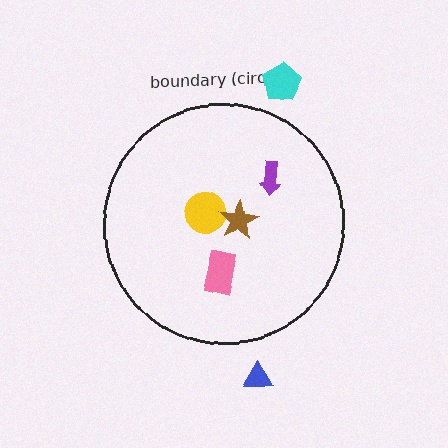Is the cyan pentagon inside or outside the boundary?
Outside.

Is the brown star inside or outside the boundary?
Inside.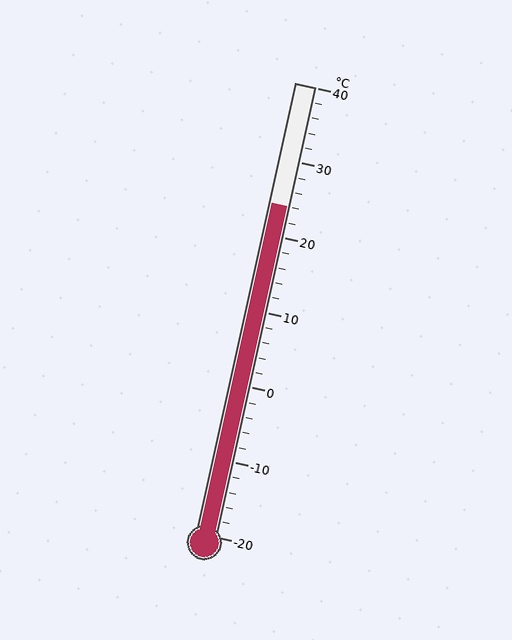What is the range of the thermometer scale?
The thermometer scale ranges from -20°C to 40°C.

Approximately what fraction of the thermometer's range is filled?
The thermometer is filled to approximately 75% of its range.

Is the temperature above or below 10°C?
The temperature is above 10°C.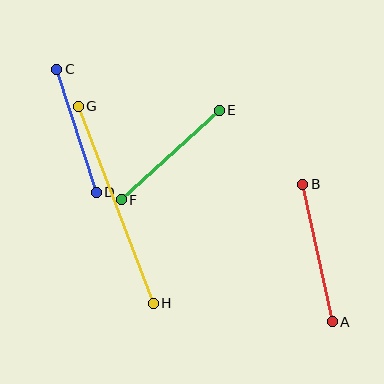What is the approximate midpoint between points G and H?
The midpoint is at approximately (116, 205) pixels.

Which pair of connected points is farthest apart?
Points G and H are farthest apart.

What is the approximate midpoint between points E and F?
The midpoint is at approximately (170, 155) pixels.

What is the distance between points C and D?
The distance is approximately 129 pixels.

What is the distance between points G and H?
The distance is approximately 211 pixels.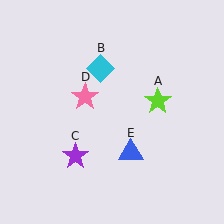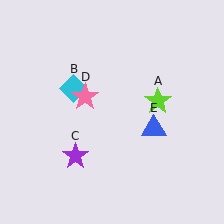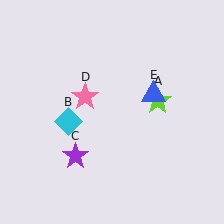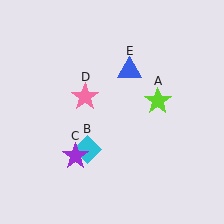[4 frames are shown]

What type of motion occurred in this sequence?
The cyan diamond (object B), blue triangle (object E) rotated counterclockwise around the center of the scene.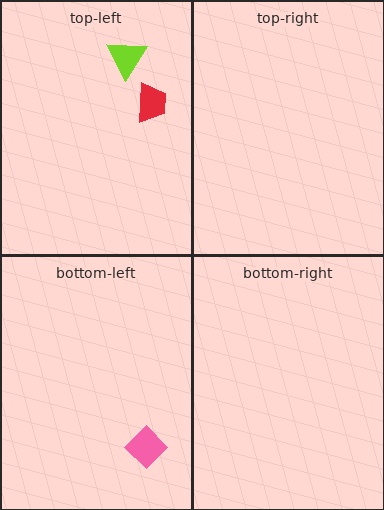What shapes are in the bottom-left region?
The pink diamond.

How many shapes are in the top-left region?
2.